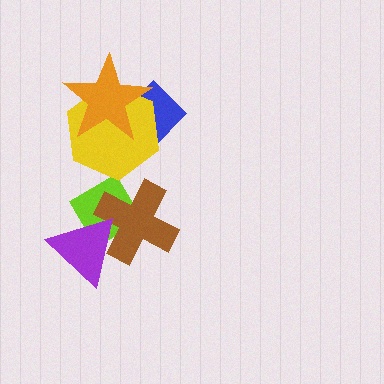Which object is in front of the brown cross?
The purple triangle is in front of the brown cross.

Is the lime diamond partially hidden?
Yes, it is partially covered by another shape.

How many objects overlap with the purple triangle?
2 objects overlap with the purple triangle.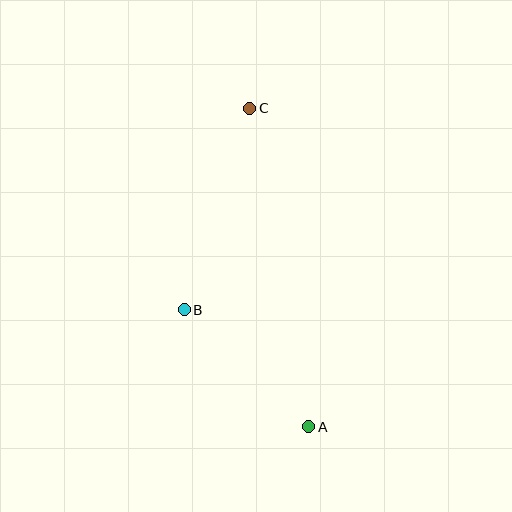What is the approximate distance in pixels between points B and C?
The distance between B and C is approximately 212 pixels.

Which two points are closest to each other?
Points A and B are closest to each other.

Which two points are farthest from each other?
Points A and C are farthest from each other.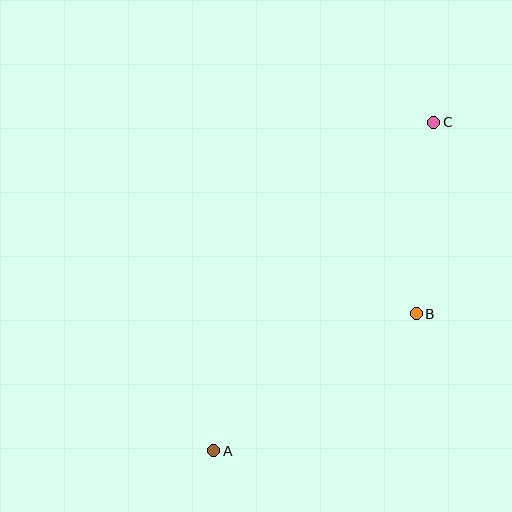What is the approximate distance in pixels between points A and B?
The distance between A and B is approximately 245 pixels.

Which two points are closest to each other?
Points B and C are closest to each other.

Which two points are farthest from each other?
Points A and C are farthest from each other.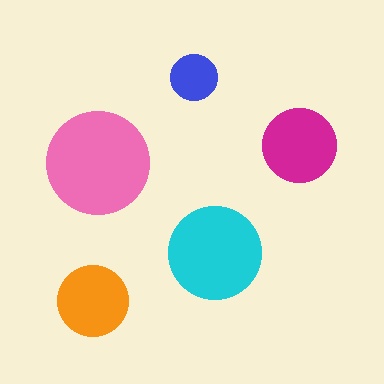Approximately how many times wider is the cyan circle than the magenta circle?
About 1.5 times wider.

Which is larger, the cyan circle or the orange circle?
The cyan one.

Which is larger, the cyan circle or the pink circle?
The pink one.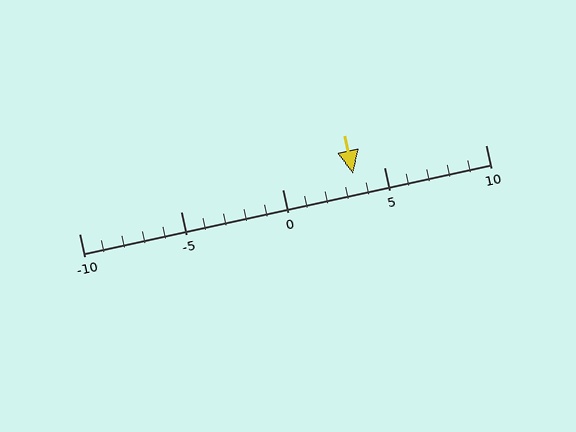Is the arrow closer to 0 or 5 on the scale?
The arrow is closer to 5.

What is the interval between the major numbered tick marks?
The major tick marks are spaced 5 units apart.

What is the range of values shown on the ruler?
The ruler shows values from -10 to 10.